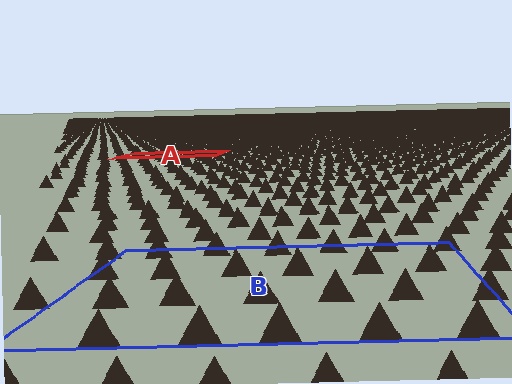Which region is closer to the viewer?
Region B is closer. The texture elements there are larger and more spread out.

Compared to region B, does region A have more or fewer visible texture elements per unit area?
Region A has more texture elements per unit area — they are packed more densely because it is farther away.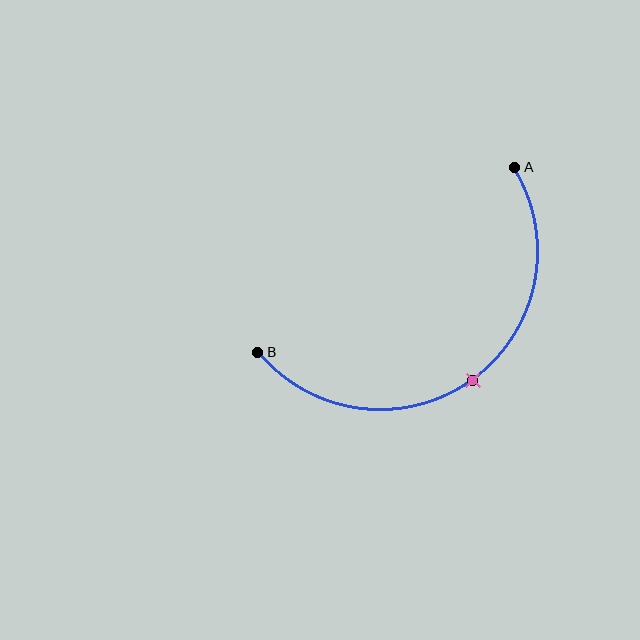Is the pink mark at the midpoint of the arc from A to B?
Yes. The pink mark lies on the arc at equal arc-length from both A and B — it is the arc midpoint.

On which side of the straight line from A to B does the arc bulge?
The arc bulges below and to the right of the straight line connecting A and B.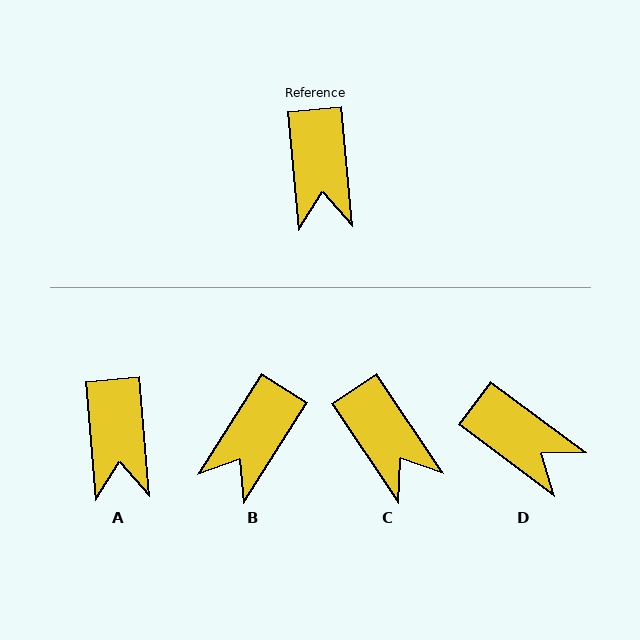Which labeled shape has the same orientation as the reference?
A.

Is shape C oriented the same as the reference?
No, it is off by about 29 degrees.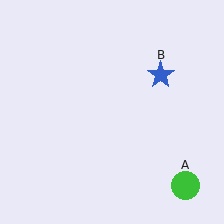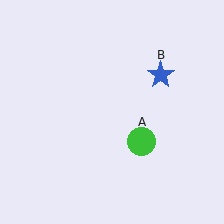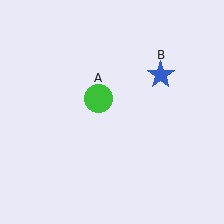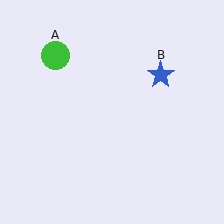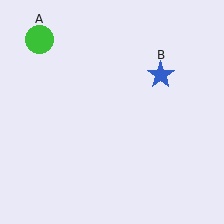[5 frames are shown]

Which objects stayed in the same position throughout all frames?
Blue star (object B) remained stationary.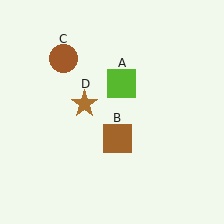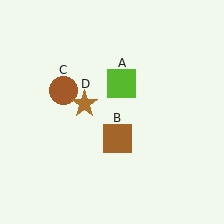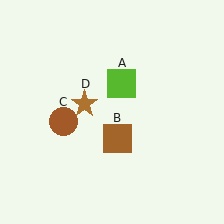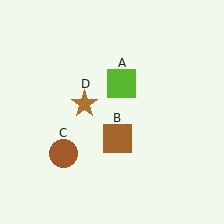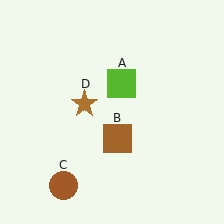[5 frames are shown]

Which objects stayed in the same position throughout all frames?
Lime square (object A) and brown square (object B) and brown star (object D) remained stationary.